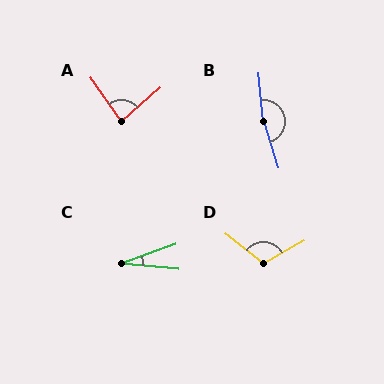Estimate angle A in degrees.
Approximately 84 degrees.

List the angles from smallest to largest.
C (25°), A (84°), D (113°), B (167°).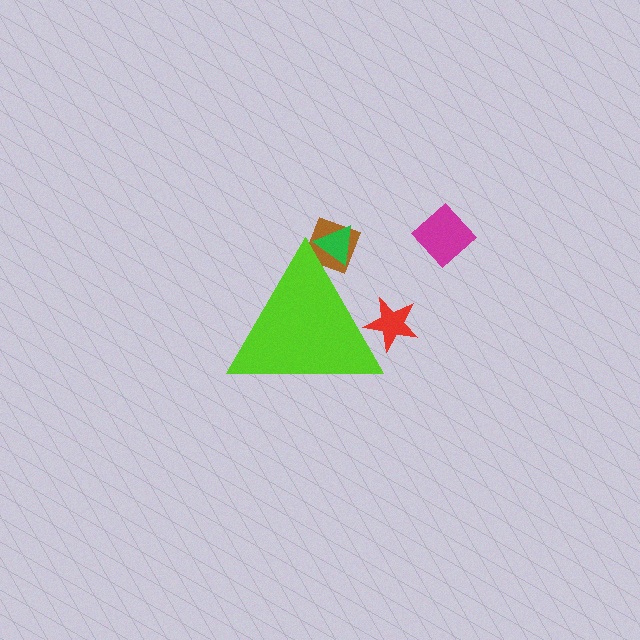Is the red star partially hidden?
Yes, the red star is partially hidden behind the lime triangle.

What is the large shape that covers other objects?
A lime triangle.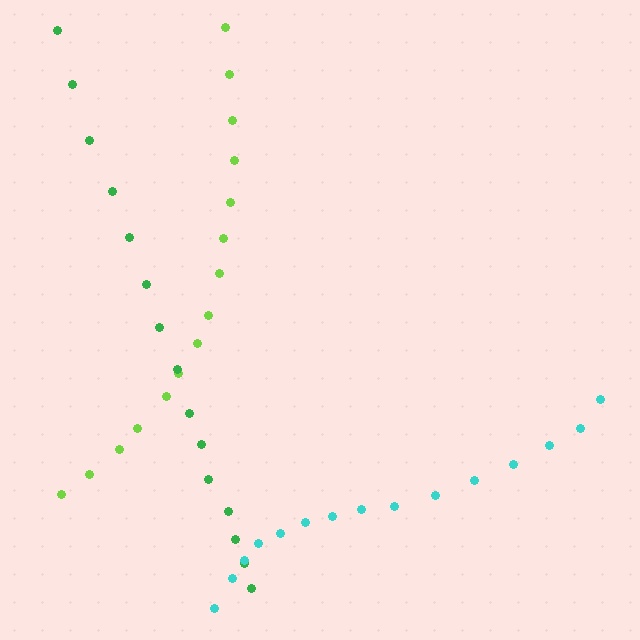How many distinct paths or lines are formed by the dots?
There are 3 distinct paths.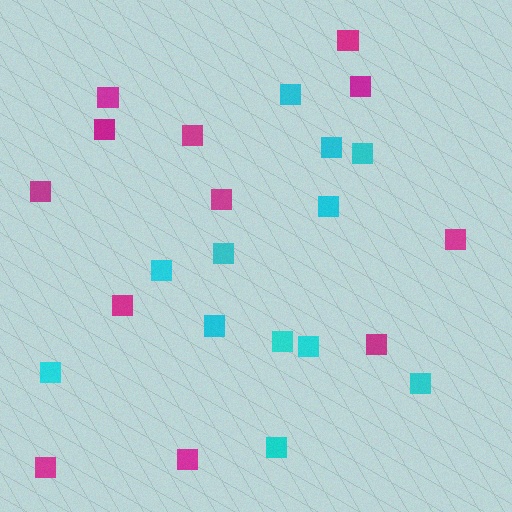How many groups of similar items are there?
There are 2 groups: one group of cyan squares (12) and one group of magenta squares (12).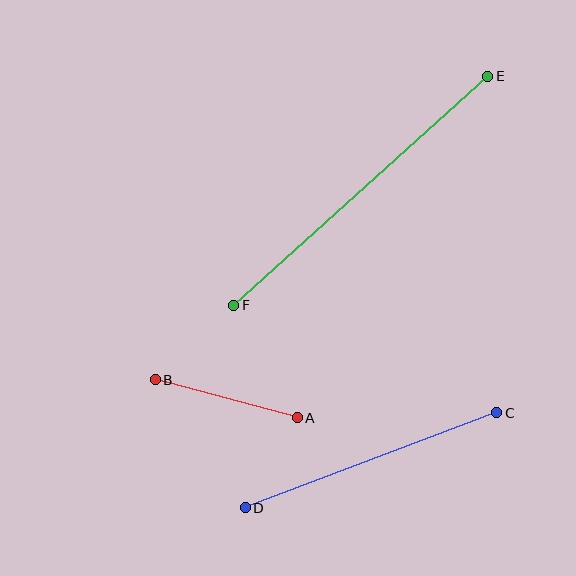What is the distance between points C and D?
The distance is approximately 269 pixels.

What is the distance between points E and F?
The distance is approximately 342 pixels.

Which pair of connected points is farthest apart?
Points E and F are farthest apart.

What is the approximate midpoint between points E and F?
The midpoint is at approximately (361, 191) pixels.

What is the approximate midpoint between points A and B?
The midpoint is at approximately (226, 399) pixels.